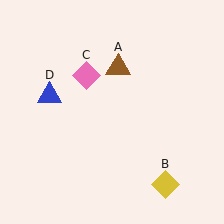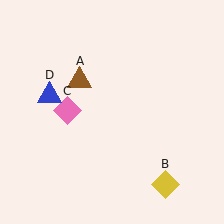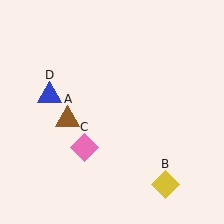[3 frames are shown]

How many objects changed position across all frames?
2 objects changed position: brown triangle (object A), pink diamond (object C).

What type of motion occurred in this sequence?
The brown triangle (object A), pink diamond (object C) rotated counterclockwise around the center of the scene.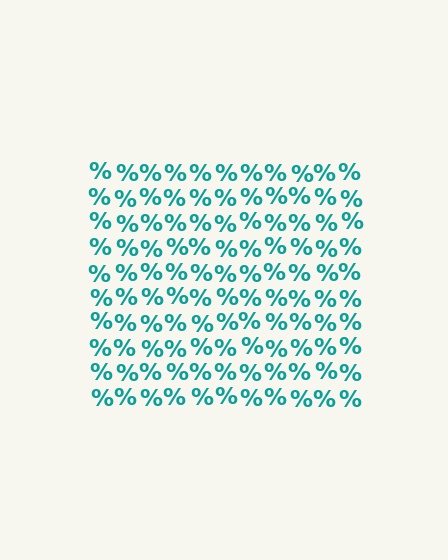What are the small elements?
The small elements are percent signs.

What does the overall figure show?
The overall figure shows a square.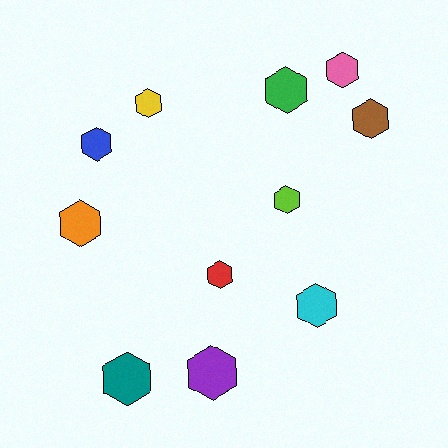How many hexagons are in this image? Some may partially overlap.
There are 11 hexagons.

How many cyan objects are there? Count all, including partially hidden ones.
There is 1 cyan object.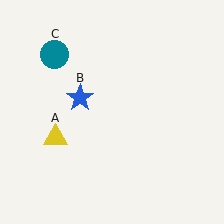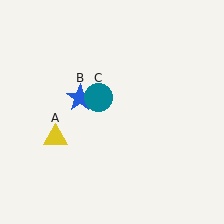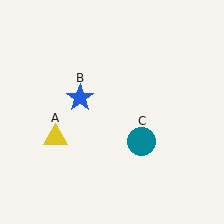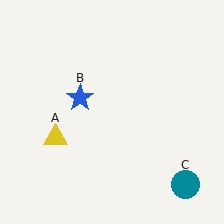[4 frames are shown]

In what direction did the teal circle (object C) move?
The teal circle (object C) moved down and to the right.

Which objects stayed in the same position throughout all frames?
Yellow triangle (object A) and blue star (object B) remained stationary.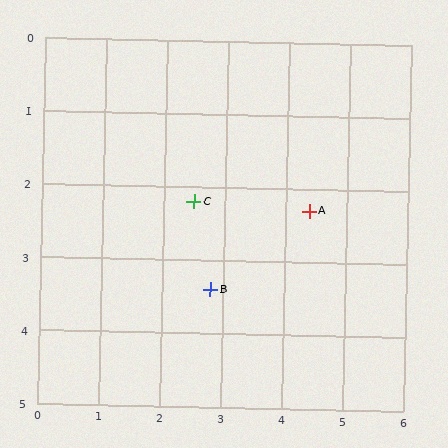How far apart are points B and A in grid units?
Points B and A are about 1.9 grid units apart.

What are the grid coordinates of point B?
Point B is at approximately (2.8, 3.4).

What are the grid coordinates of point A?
Point A is at approximately (4.4, 2.3).